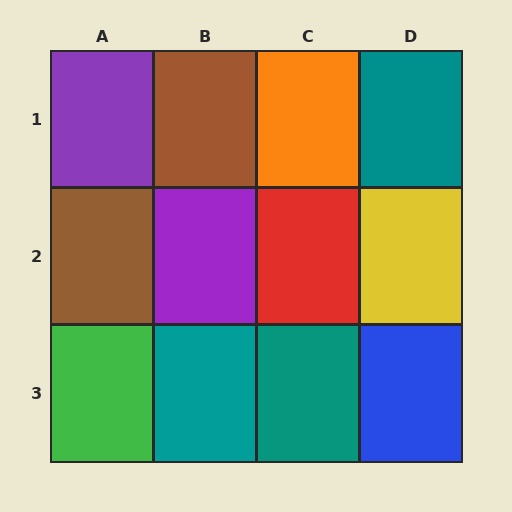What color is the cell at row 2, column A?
Brown.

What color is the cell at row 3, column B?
Teal.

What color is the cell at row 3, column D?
Blue.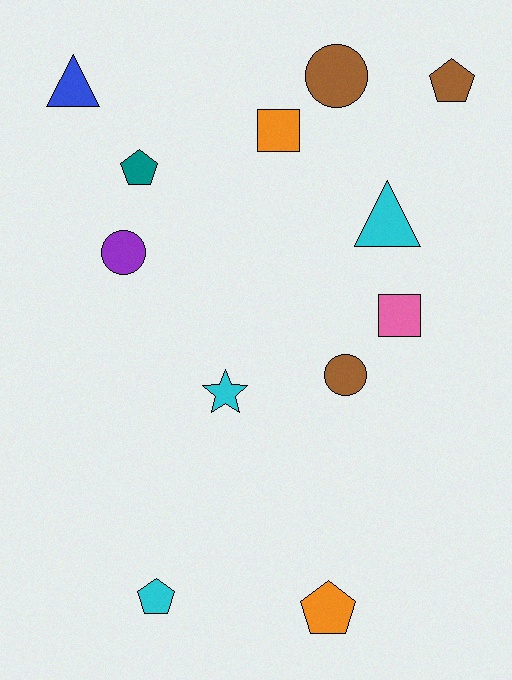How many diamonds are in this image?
There are no diamonds.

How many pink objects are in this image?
There is 1 pink object.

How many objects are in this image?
There are 12 objects.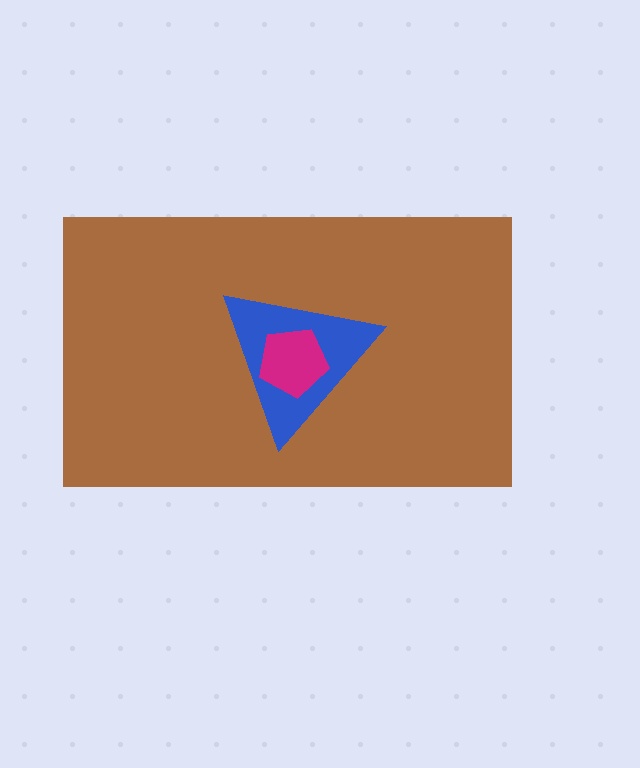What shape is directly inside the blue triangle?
The magenta pentagon.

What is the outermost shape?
The brown rectangle.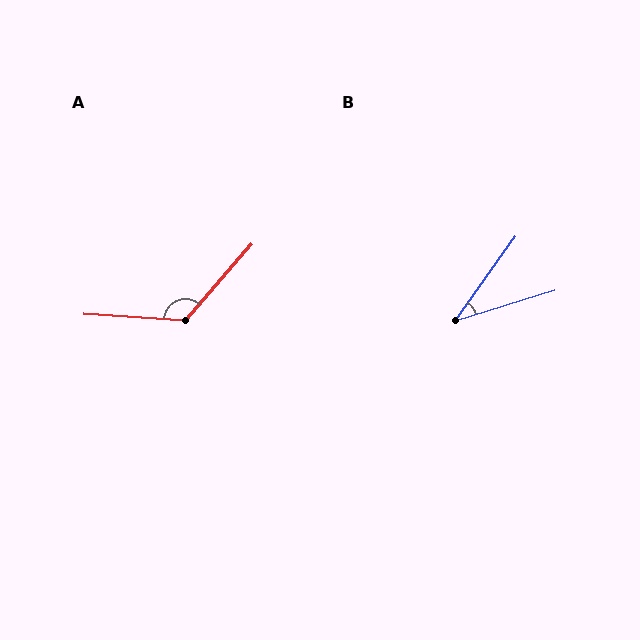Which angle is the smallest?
B, at approximately 37 degrees.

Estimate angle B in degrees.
Approximately 37 degrees.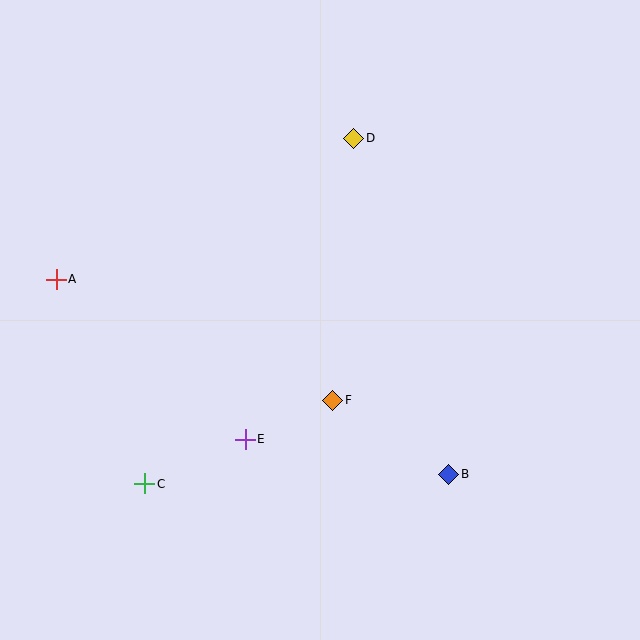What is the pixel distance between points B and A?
The distance between B and A is 439 pixels.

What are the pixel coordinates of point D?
Point D is at (354, 138).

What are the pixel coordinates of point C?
Point C is at (145, 484).